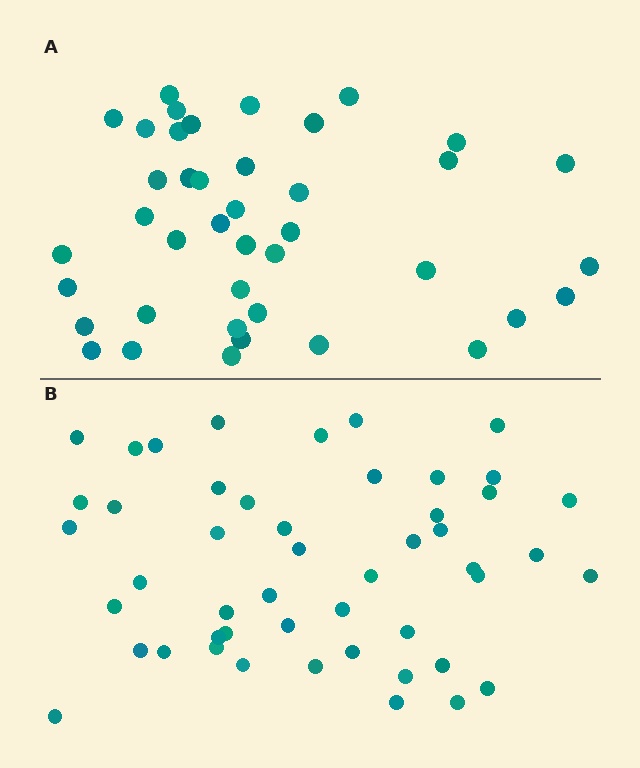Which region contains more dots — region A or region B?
Region B (the bottom region) has more dots.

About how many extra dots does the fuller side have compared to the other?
Region B has roughly 8 or so more dots than region A.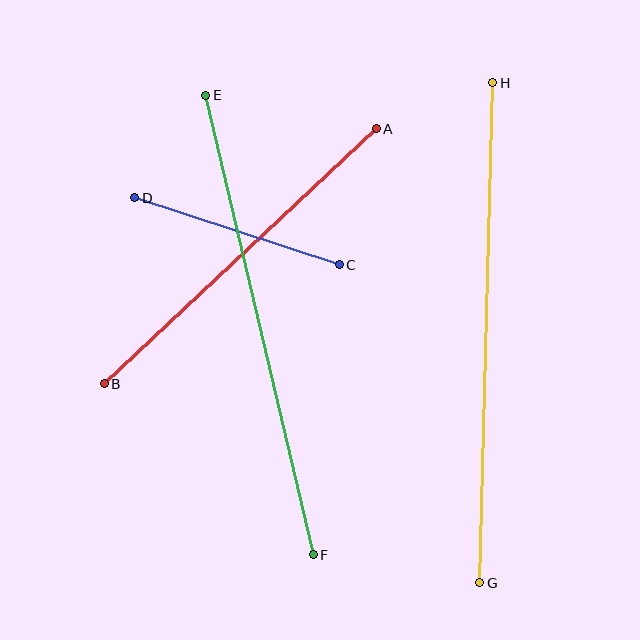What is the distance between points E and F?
The distance is approximately 471 pixels.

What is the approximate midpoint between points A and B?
The midpoint is at approximately (240, 256) pixels.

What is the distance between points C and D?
The distance is approximately 215 pixels.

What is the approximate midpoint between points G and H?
The midpoint is at approximately (486, 333) pixels.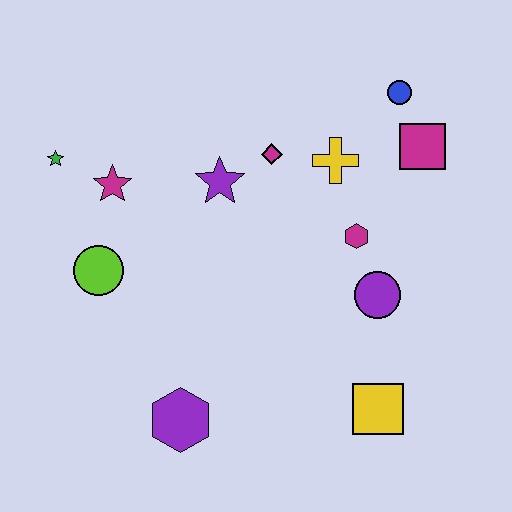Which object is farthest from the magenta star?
The yellow square is farthest from the magenta star.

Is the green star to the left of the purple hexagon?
Yes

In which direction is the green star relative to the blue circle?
The green star is to the left of the blue circle.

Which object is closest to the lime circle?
The magenta star is closest to the lime circle.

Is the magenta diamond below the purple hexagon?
No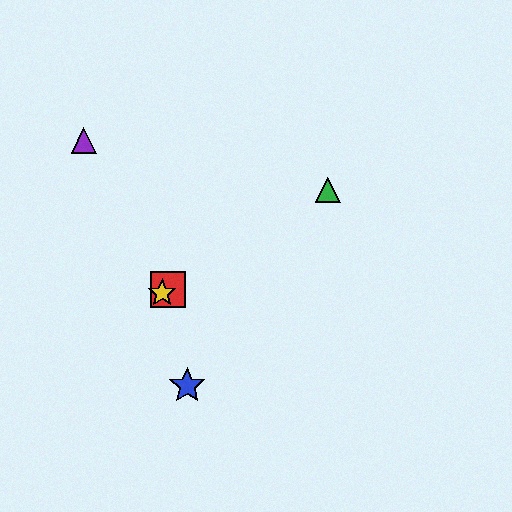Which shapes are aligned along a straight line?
The red square, the green triangle, the yellow star are aligned along a straight line.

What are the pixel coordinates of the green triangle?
The green triangle is at (328, 190).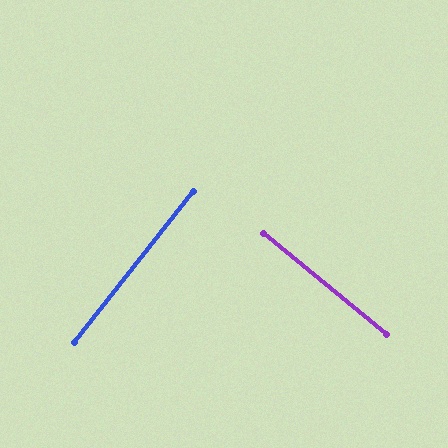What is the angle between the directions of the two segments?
Approximately 89 degrees.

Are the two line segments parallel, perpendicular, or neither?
Perpendicular — they meet at approximately 89°.